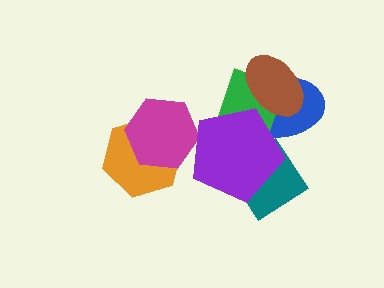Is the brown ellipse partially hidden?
No, no other shape covers it.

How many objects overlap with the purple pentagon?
4 objects overlap with the purple pentagon.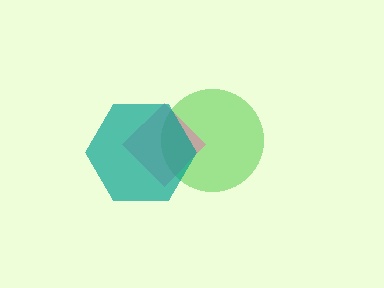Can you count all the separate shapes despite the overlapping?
Yes, there are 3 separate shapes.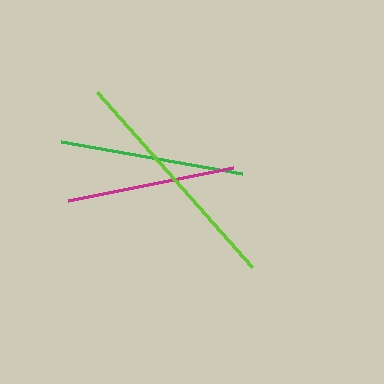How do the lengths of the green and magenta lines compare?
The green and magenta lines are approximately the same length.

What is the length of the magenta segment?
The magenta segment is approximately 168 pixels long.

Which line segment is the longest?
The lime line is the longest at approximately 234 pixels.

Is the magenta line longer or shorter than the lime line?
The lime line is longer than the magenta line.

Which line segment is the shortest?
The magenta line is the shortest at approximately 168 pixels.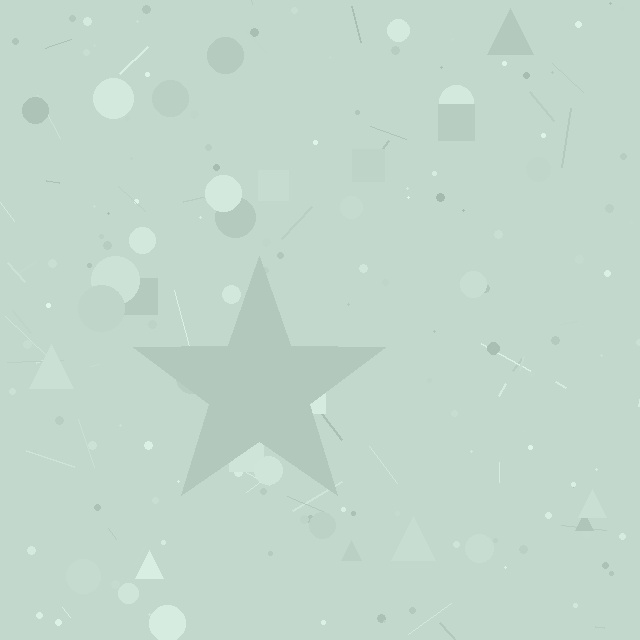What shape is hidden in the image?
A star is hidden in the image.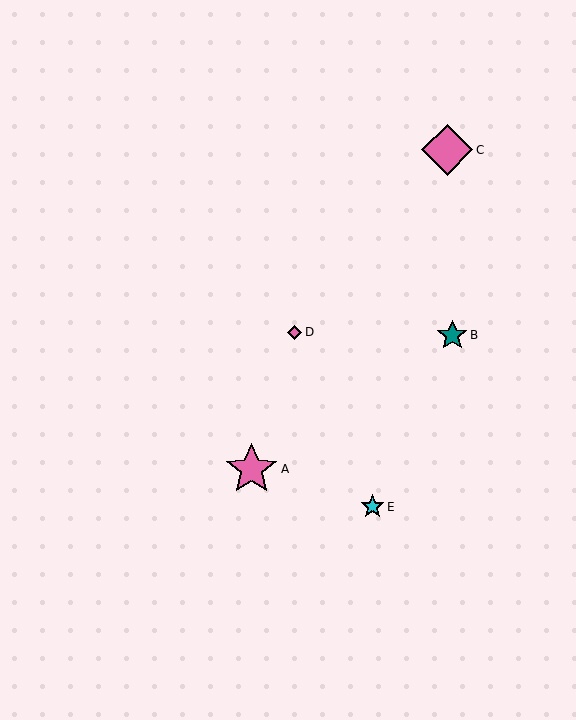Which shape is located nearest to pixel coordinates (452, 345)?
The teal star (labeled B) at (452, 335) is nearest to that location.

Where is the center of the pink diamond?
The center of the pink diamond is at (295, 332).